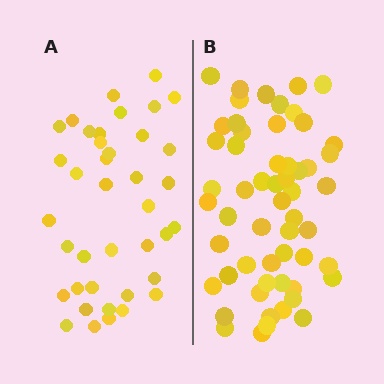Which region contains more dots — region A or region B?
Region B (the right region) has more dots.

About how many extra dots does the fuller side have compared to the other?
Region B has approximately 15 more dots than region A.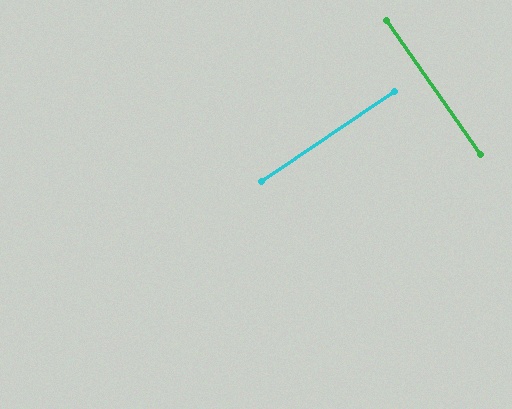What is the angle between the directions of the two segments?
Approximately 89 degrees.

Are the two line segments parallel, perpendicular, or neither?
Perpendicular — they meet at approximately 89°.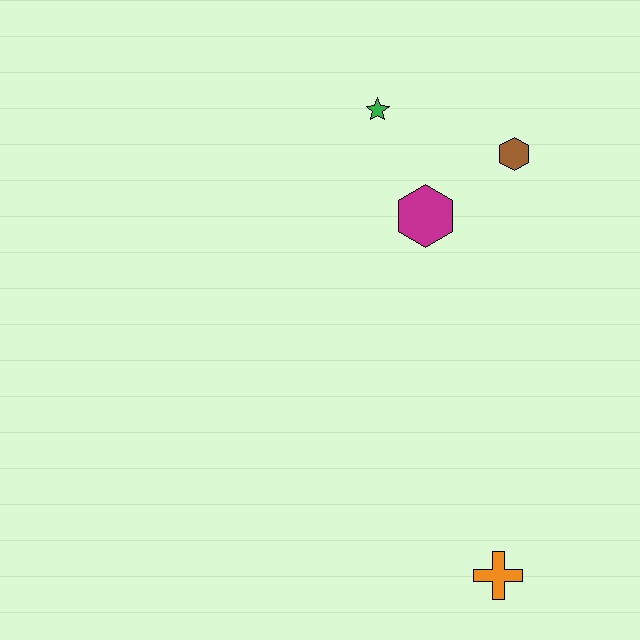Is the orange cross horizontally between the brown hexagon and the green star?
Yes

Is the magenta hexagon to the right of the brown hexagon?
No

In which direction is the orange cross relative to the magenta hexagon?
The orange cross is below the magenta hexagon.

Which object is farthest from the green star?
The orange cross is farthest from the green star.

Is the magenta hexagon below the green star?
Yes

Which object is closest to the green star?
The magenta hexagon is closest to the green star.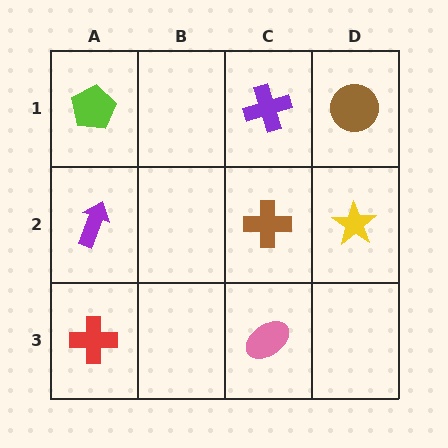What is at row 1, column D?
A brown circle.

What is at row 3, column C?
A pink ellipse.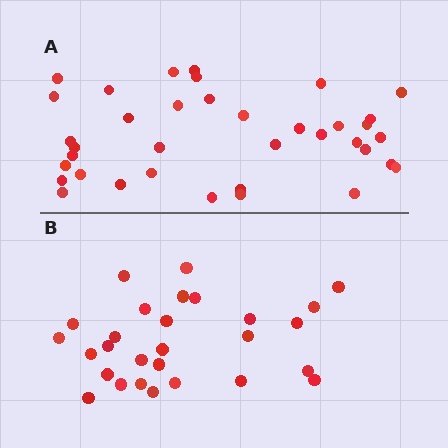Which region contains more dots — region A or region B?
Region A (the top region) has more dots.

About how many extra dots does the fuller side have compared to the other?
Region A has roughly 8 or so more dots than region B.